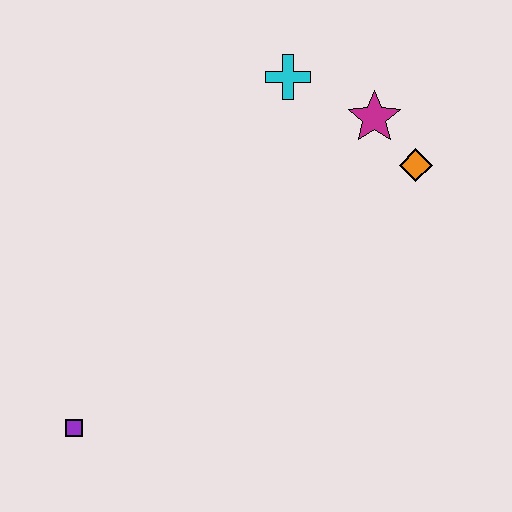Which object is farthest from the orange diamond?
The purple square is farthest from the orange diamond.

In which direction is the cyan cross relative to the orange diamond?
The cyan cross is to the left of the orange diamond.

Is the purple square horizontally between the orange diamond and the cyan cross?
No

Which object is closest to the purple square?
The cyan cross is closest to the purple square.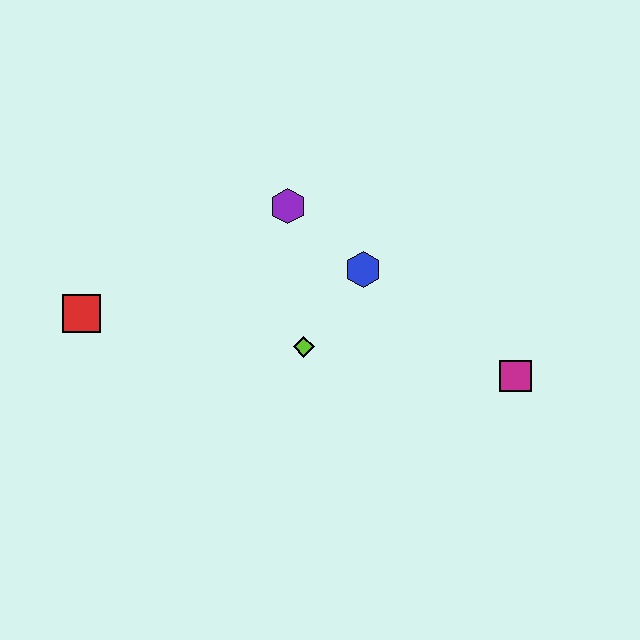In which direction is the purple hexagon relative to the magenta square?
The purple hexagon is to the left of the magenta square.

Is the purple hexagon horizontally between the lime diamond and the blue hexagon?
No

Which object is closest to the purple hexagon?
The blue hexagon is closest to the purple hexagon.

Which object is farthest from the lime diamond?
The red square is farthest from the lime diamond.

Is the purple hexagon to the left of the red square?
No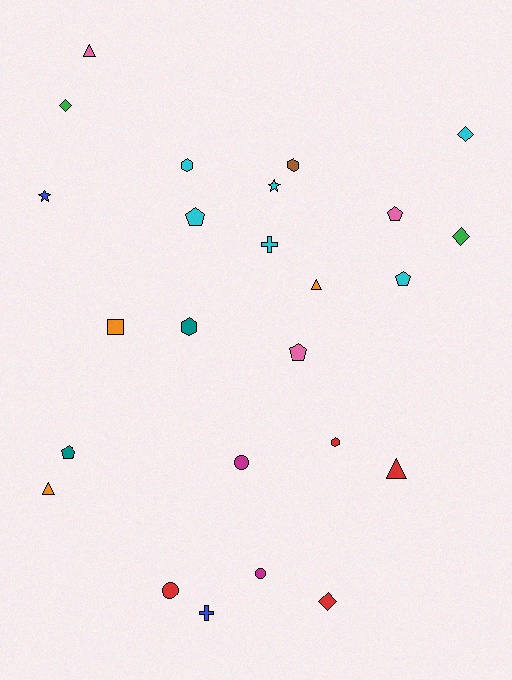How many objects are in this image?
There are 25 objects.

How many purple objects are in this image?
There are no purple objects.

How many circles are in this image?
There are 3 circles.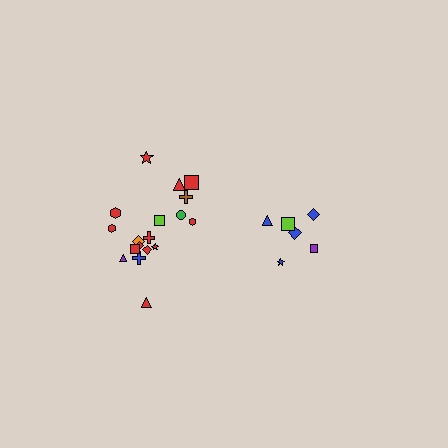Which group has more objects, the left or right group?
The left group.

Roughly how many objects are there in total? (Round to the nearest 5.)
Roughly 25 objects in total.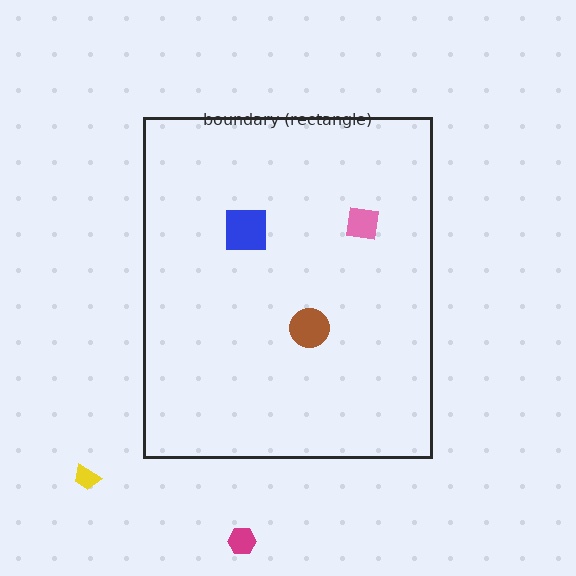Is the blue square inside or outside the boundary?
Inside.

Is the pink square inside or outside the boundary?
Inside.